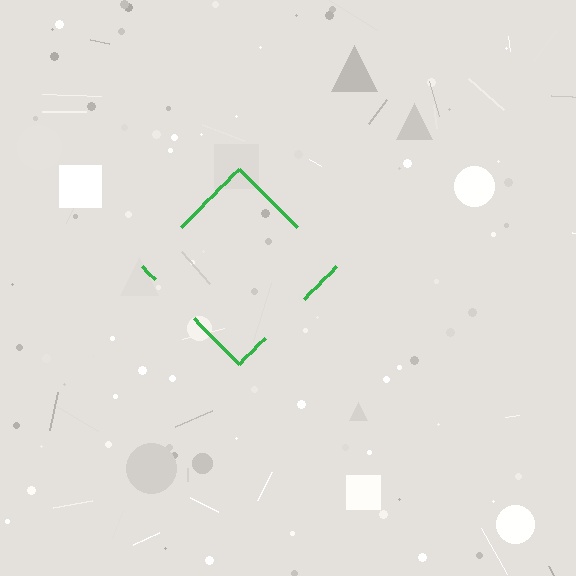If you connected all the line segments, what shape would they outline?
They would outline a diamond.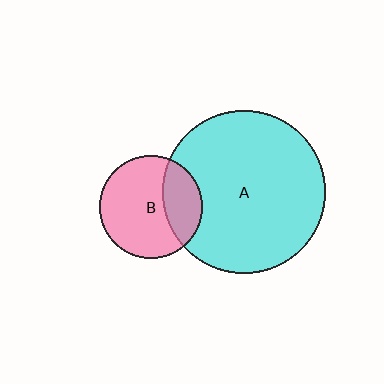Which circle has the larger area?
Circle A (cyan).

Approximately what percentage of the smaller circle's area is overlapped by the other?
Approximately 30%.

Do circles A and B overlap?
Yes.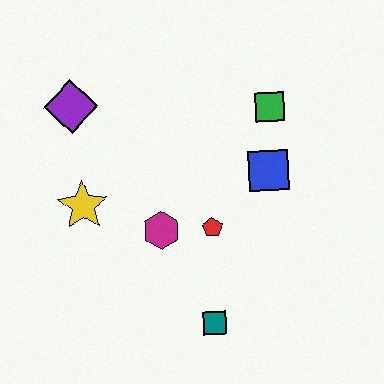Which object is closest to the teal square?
The red pentagon is closest to the teal square.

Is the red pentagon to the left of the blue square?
Yes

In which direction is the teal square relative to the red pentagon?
The teal square is below the red pentagon.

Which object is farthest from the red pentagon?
The purple diamond is farthest from the red pentagon.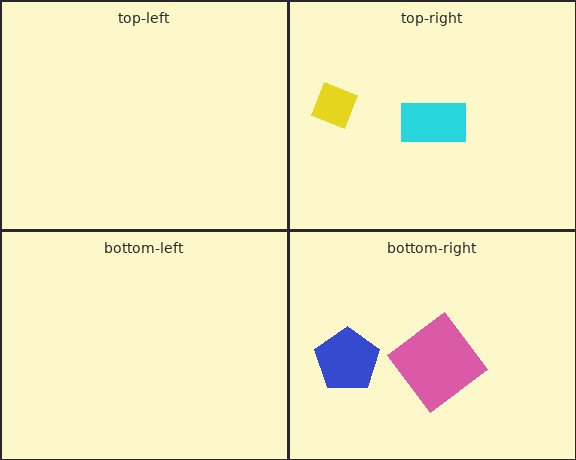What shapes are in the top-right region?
The cyan rectangle, the yellow diamond.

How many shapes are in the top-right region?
2.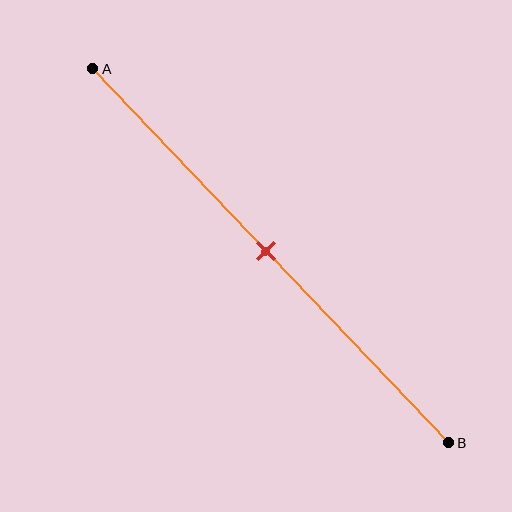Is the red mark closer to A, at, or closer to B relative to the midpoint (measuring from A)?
The red mark is approximately at the midpoint of segment AB.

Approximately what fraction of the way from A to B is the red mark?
The red mark is approximately 50% of the way from A to B.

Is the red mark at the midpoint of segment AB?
Yes, the mark is approximately at the midpoint.